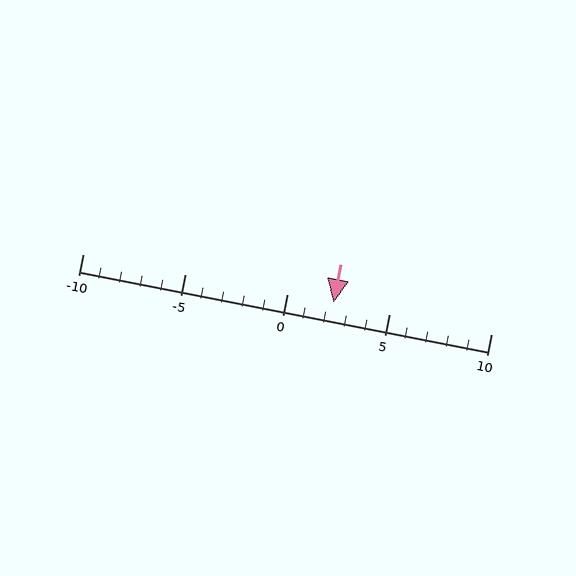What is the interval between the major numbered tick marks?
The major tick marks are spaced 5 units apart.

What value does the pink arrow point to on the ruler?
The pink arrow points to approximately 2.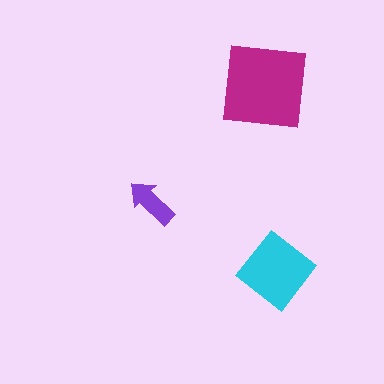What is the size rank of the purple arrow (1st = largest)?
3rd.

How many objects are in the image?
There are 3 objects in the image.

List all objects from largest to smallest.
The magenta square, the cyan diamond, the purple arrow.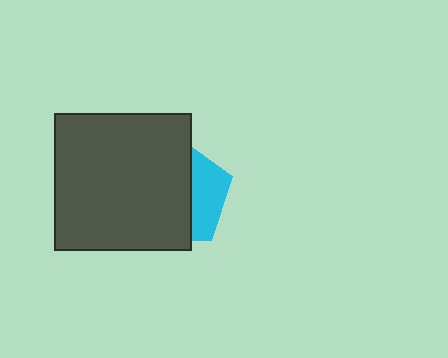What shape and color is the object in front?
The object in front is a dark gray square.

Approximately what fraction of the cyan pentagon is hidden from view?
Roughly 67% of the cyan pentagon is hidden behind the dark gray square.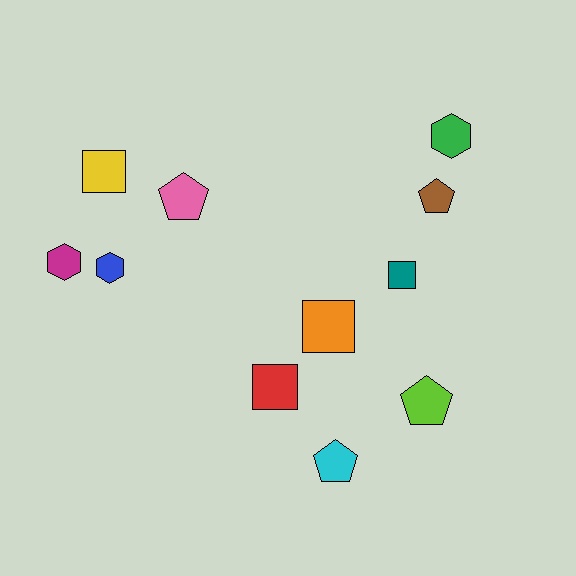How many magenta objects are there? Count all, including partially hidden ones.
There is 1 magenta object.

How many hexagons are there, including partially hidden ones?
There are 3 hexagons.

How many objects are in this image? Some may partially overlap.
There are 11 objects.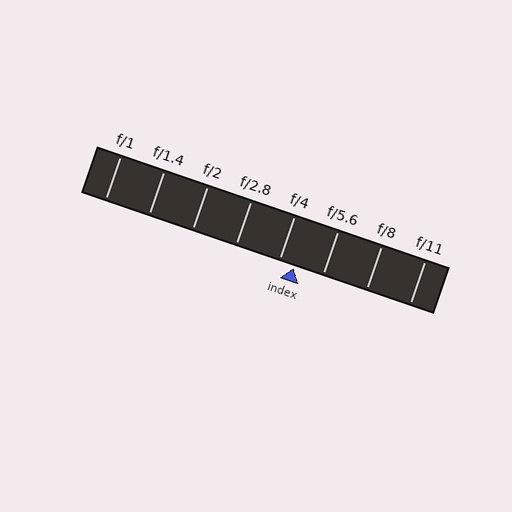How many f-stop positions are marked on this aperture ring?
There are 8 f-stop positions marked.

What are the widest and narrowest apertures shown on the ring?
The widest aperture shown is f/1 and the narrowest is f/11.